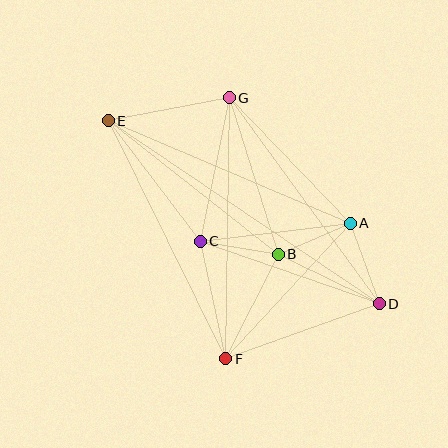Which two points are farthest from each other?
Points D and E are farthest from each other.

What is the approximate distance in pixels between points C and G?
The distance between C and G is approximately 147 pixels.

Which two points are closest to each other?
Points A and B are closest to each other.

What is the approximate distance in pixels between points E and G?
The distance between E and G is approximately 123 pixels.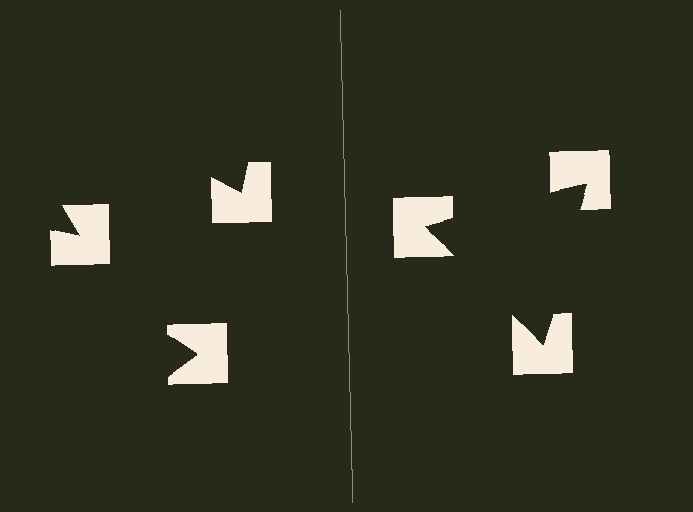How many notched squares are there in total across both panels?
6 — 3 on each side.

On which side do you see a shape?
An illusory triangle appears on the right side. On the left side the wedge cuts are rotated, so no coherent shape forms.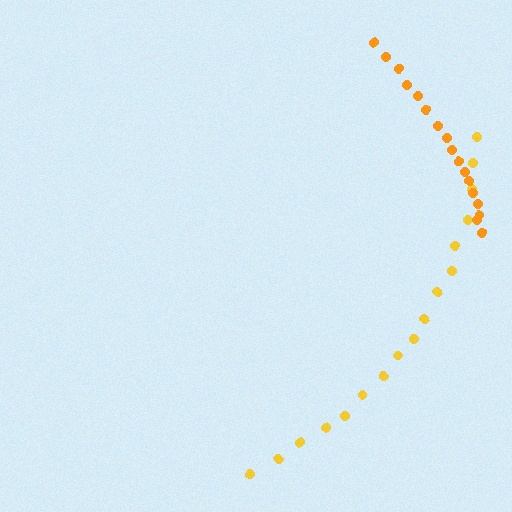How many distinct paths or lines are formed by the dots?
There are 2 distinct paths.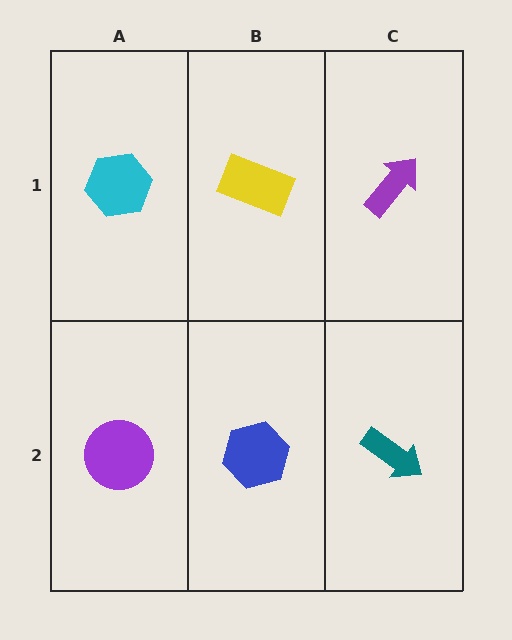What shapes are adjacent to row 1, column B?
A blue hexagon (row 2, column B), a cyan hexagon (row 1, column A), a purple arrow (row 1, column C).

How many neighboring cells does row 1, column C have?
2.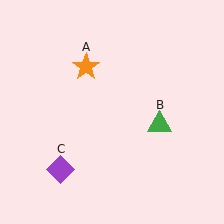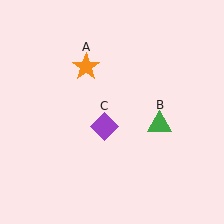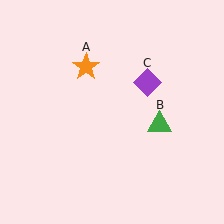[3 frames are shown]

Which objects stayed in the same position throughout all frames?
Orange star (object A) and green triangle (object B) remained stationary.